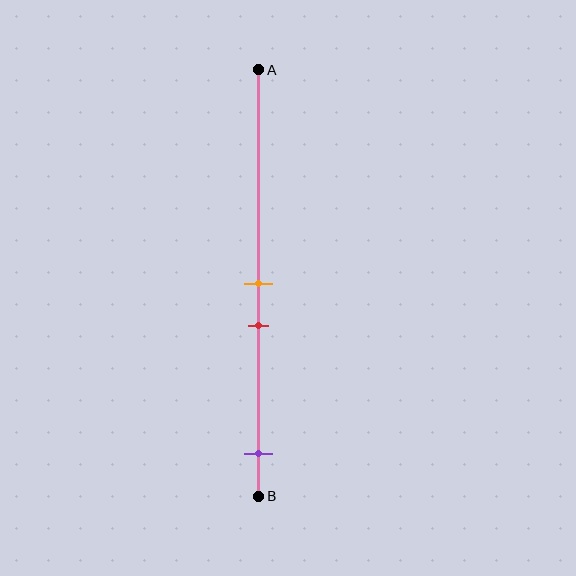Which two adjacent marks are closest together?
The orange and red marks are the closest adjacent pair.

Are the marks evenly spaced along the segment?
No, the marks are not evenly spaced.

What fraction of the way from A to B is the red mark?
The red mark is approximately 60% (0.6) of the way from A to B.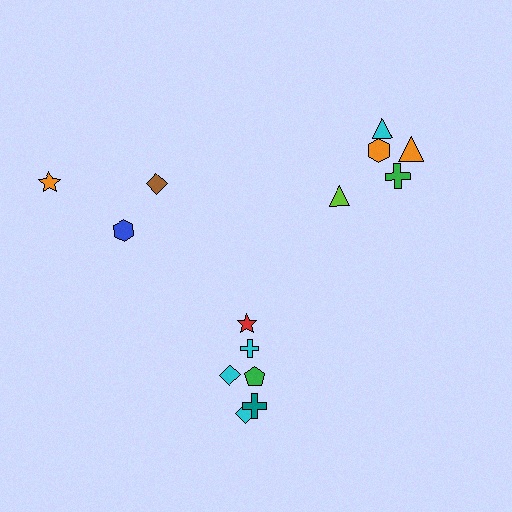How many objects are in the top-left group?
There are 3 objects.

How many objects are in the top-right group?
There are 5 objects.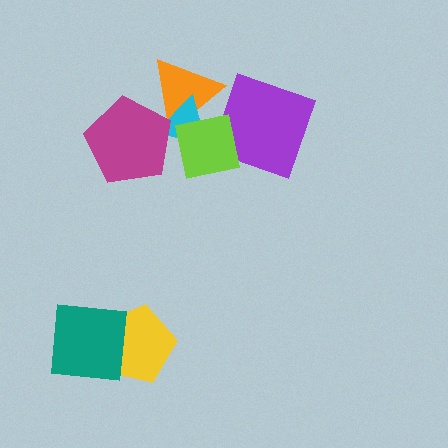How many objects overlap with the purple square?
1 object overlaps with the purple square.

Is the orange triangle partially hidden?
Yes, it is partially covered by another shape.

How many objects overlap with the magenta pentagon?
2 objects overlap with the magenta pentagon.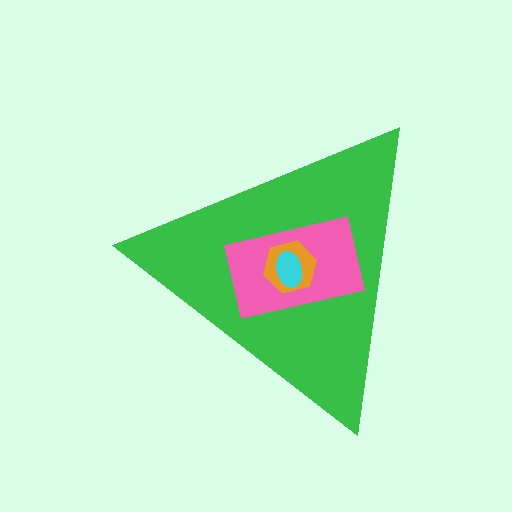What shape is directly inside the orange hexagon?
The cyan ellipse.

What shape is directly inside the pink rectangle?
The orange hexagon.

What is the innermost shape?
The cyan ellipse.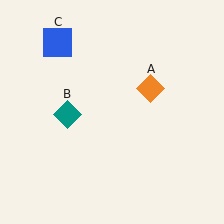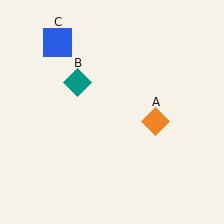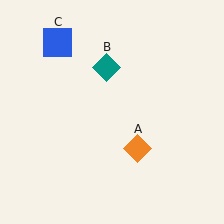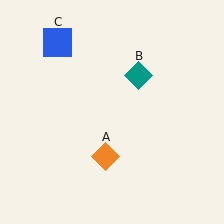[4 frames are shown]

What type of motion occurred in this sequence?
The orange diamond (object A), teal diamond (object B) rotated clockwise around the center of the scene.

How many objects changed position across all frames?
2 objects changed position: orange diamond (object A), teal diamond (object B).